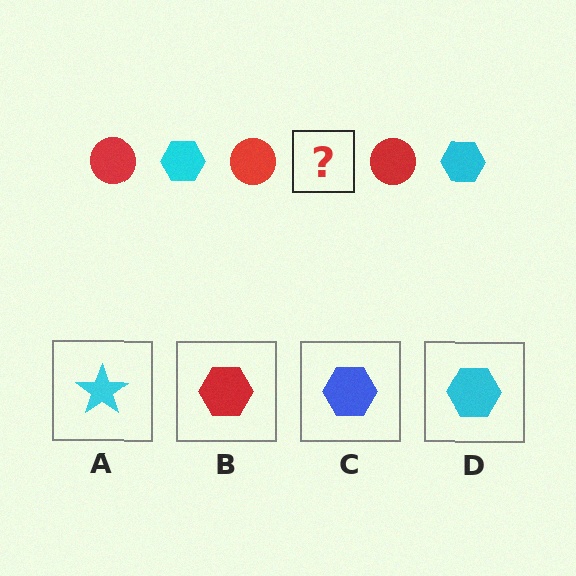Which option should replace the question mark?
Option D.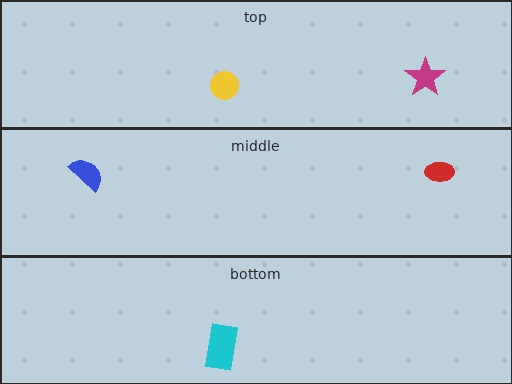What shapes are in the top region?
The yellow circle, the magenta star.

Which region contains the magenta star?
The top region.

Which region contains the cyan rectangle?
The bottom region.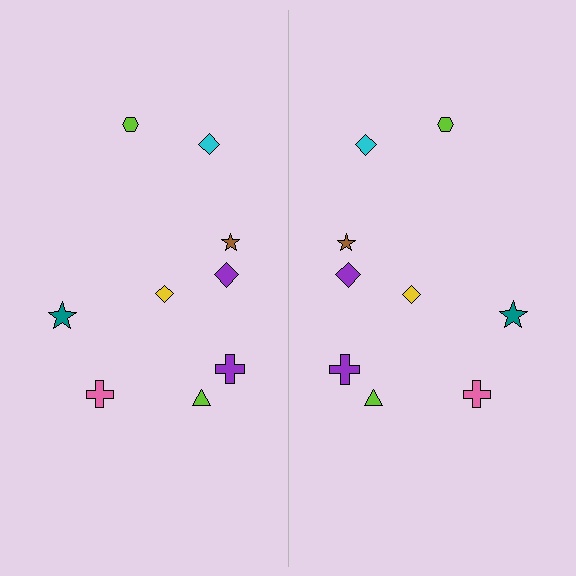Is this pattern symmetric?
Yes, this pattern has bilateral (reflection) symmetry.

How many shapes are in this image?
There are 18 shapes in this image.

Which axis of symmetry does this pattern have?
The pattern has a vertical axis of symmetry running through the center of the image.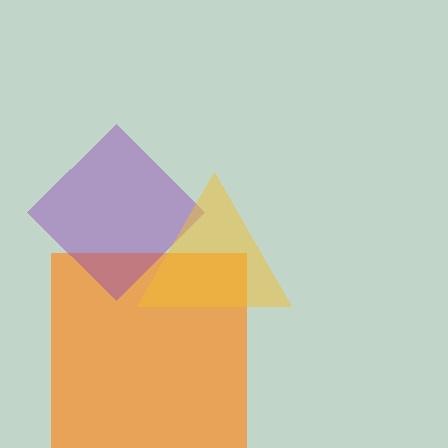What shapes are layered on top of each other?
The layered shapes are: an orange square, a purple diamond, a yellow triangle.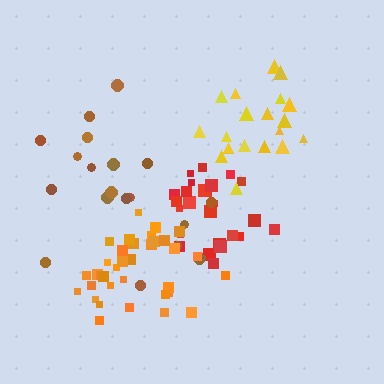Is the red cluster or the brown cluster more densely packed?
Red.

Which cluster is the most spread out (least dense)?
Brown.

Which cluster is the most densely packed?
Orange.